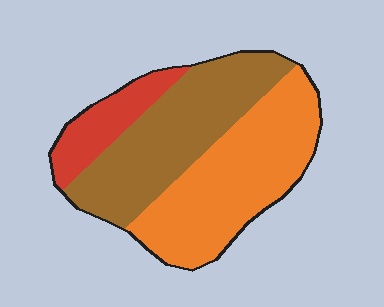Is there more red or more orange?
Orange.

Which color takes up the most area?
Orange, at roughly 45%.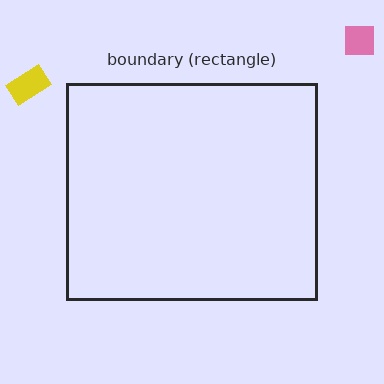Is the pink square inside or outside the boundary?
Outside.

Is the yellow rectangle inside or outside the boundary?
Outside.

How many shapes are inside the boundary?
0 inside, 2 outside.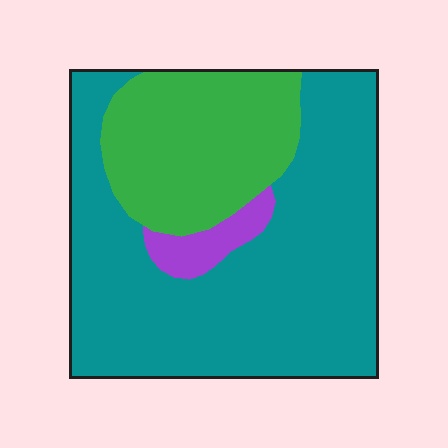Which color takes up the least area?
Purple, at roughly 5%.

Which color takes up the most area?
Teal, at roughly 65%.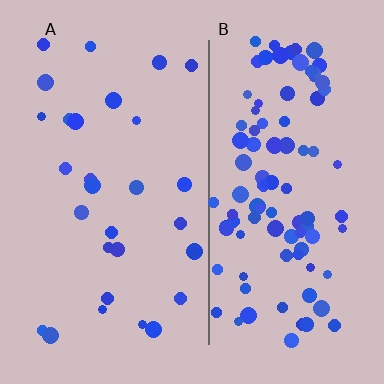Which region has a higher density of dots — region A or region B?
B (the right).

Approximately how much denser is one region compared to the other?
Approximately 3.4× — region B over region A.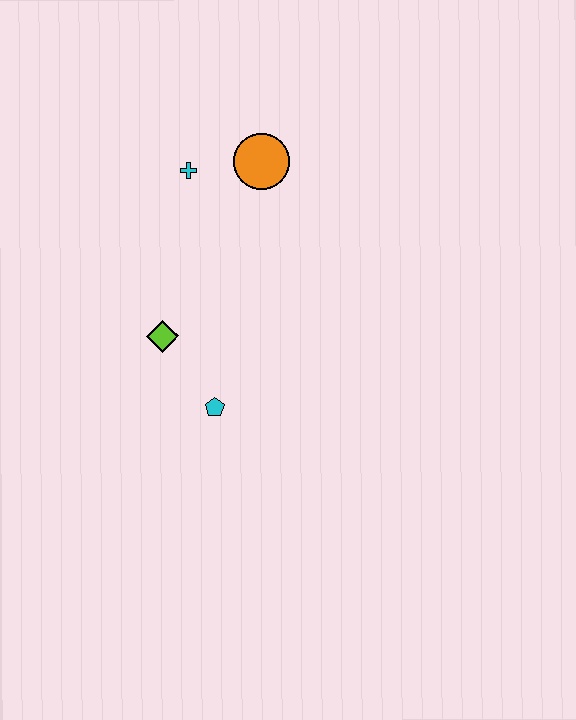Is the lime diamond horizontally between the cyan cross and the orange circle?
No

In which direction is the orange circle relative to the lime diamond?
The orange circle is above the lime diamond.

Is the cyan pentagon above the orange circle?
No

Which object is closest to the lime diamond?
The cyan pentagon is closest to the lime diamond.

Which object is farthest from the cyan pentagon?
The orange circle is farthest from the cyan pentagon.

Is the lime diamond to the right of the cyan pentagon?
No